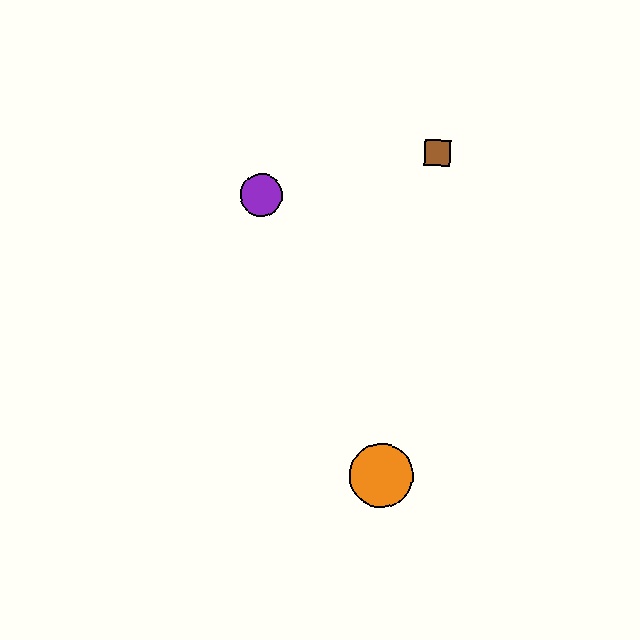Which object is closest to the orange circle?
The purple circle is closest to the orange circle.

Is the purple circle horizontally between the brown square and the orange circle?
No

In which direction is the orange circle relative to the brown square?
The orange circle is below the brown square.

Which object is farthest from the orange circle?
The brown square is farthest from the orange circle.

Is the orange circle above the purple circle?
No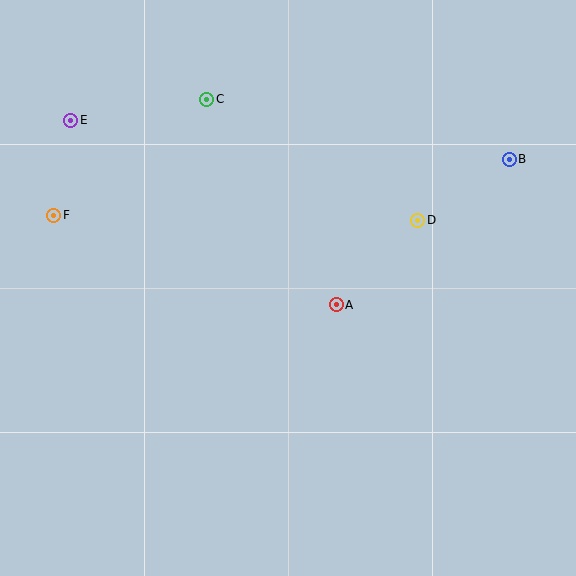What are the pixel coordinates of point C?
Point C is at (207, 99).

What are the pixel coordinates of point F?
Point F is at (54, 215).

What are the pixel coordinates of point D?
Point D is at (418, 220).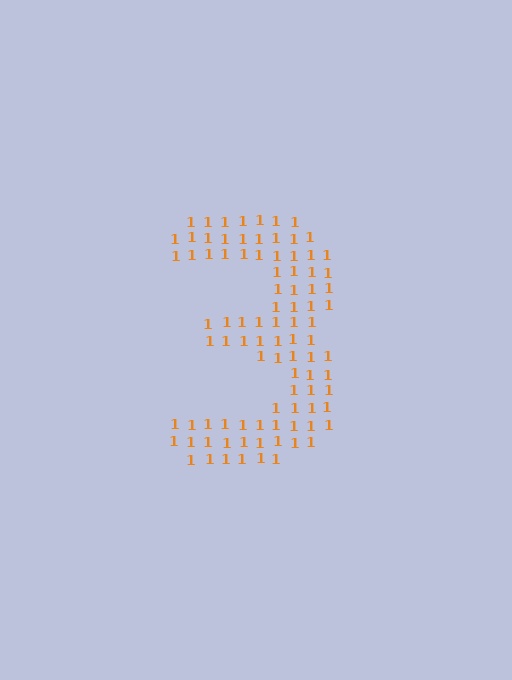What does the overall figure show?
The overall figure shows the digit 3.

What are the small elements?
The small elements are digit 1's.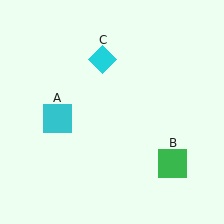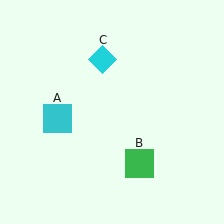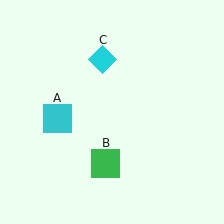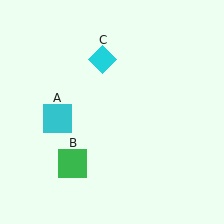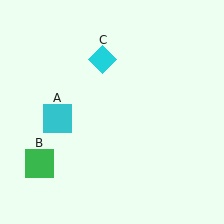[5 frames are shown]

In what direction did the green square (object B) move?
The green square (object B) moved left.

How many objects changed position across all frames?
1 object changed position: green square (object B).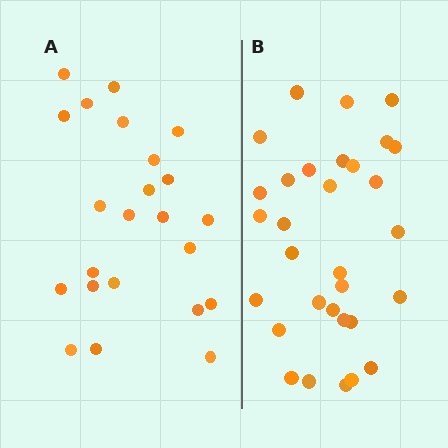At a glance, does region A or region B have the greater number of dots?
Region B (the right region) has more dots.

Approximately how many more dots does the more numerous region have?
Region B has roughly 8 or so more dots than region A.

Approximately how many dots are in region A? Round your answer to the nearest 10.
About 20 dots. (The exact count is 23, which rounds to 20.)